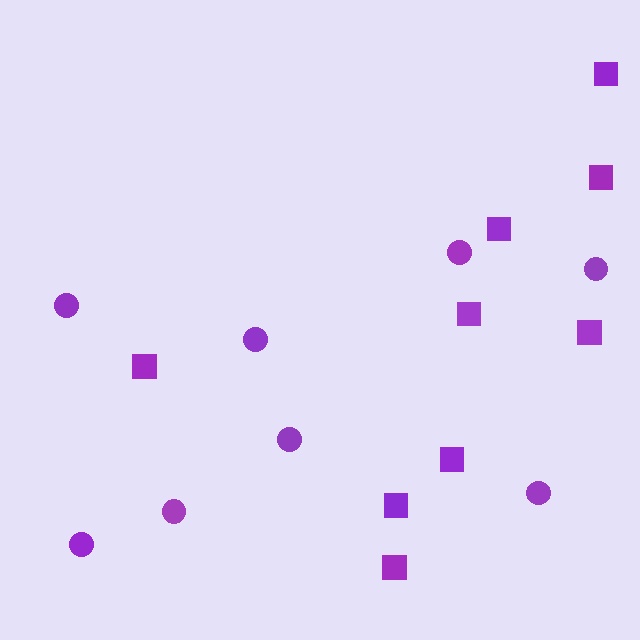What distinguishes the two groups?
There are 2 groups: one group of circles (8) and one group of squares (9).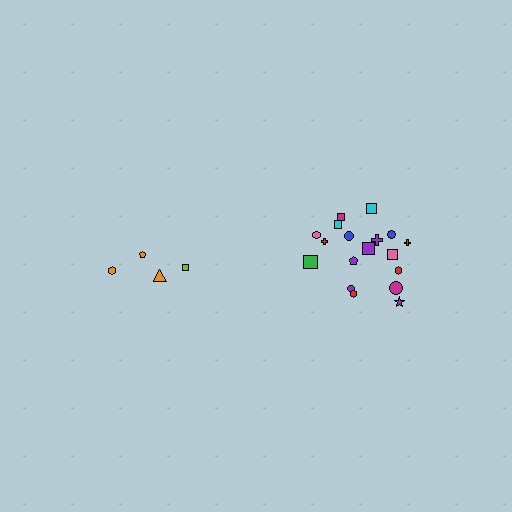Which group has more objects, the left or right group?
The right group.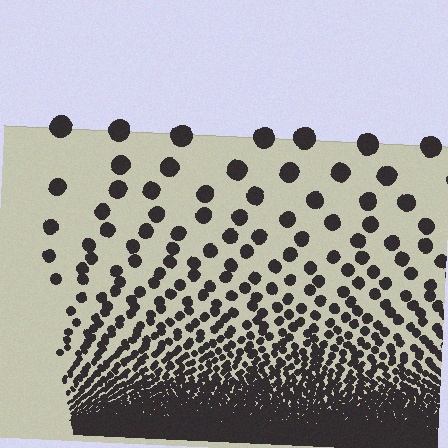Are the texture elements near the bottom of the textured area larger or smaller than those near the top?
Smaller. The gradient is inverted — elements near the bottom are smaller and denser.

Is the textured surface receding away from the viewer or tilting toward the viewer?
The surface appears to tilt toward the viewer. Texture elements get larger and sparser toward the top.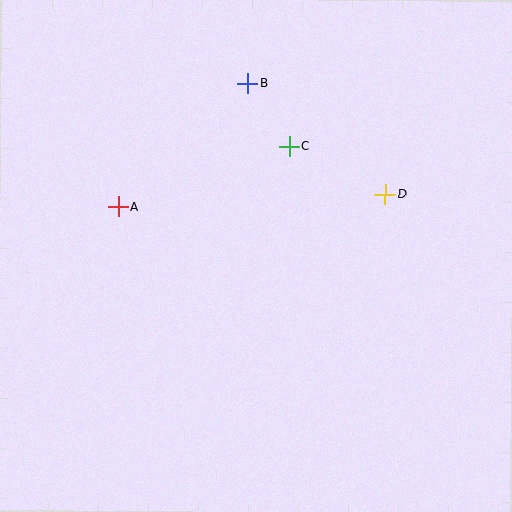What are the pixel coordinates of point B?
Point B is at (248, 83).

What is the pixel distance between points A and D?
The distance between A and D is 267 pixels.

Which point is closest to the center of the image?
Point C at (289, 146) is closest to the center.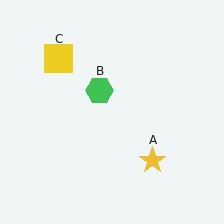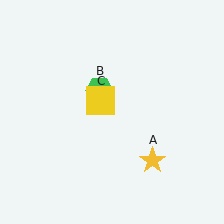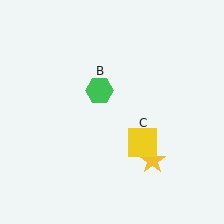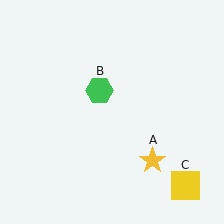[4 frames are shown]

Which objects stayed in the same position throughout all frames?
Yellow star (object A) and green hexagon (object B) remained stationary.